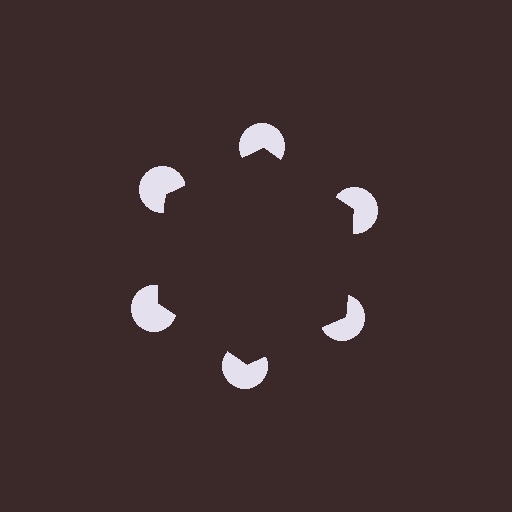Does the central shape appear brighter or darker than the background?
It typically appears slightly darker than the background, even though no actual brightness change is drawn.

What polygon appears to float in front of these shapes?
An illusory hexagon — its edges are inferred from the aligned wedge cuts in the pac-man discs, not physically drawn.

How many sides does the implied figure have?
6 sides.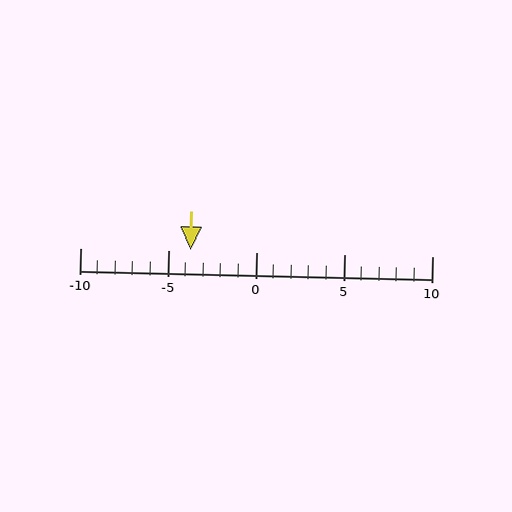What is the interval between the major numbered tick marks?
The major tick marks are spaced 5 units apart.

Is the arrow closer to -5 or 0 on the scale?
The arrow is closer to -5.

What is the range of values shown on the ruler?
The ruler shows values from -10 to 10.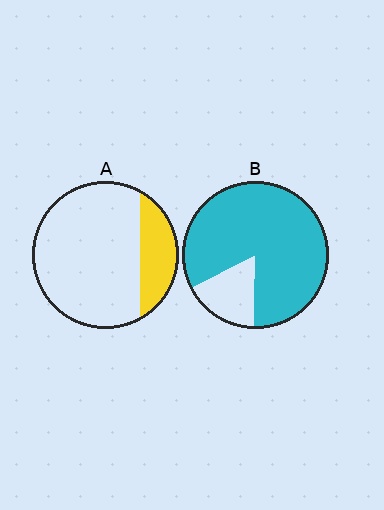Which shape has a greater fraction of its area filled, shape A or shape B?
Shape B.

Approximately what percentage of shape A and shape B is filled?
A is approximately 20% and B is approximately 85%.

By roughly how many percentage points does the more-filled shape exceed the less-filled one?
By roughly 60 percentage points (B over A).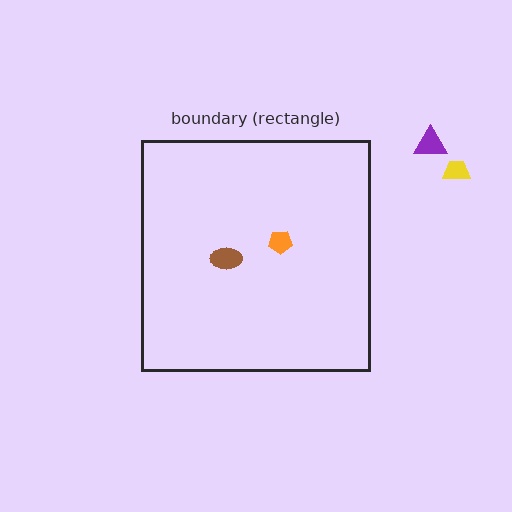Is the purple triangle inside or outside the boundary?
Outside.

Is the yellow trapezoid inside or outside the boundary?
Outside.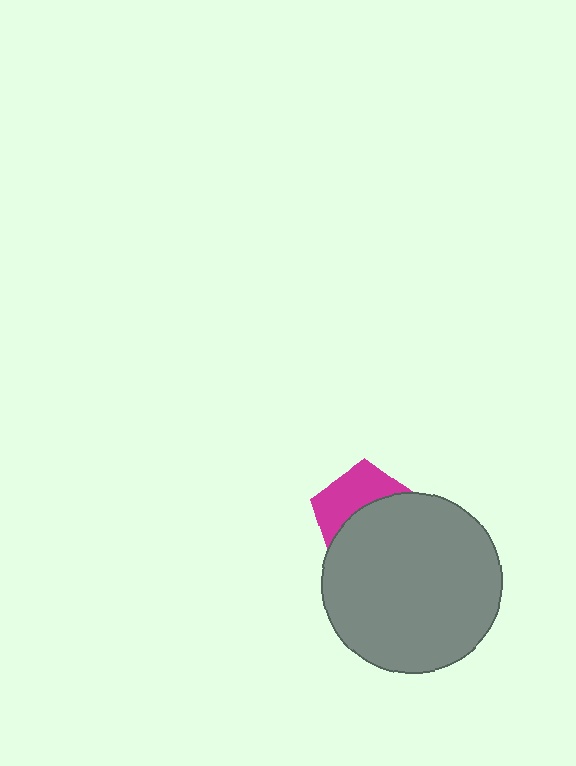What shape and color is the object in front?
The object in front is a gray circle.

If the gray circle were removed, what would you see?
You would see the complete magenta pentagon.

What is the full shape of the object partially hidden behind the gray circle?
The partially hidden object is a magenta pentagon.